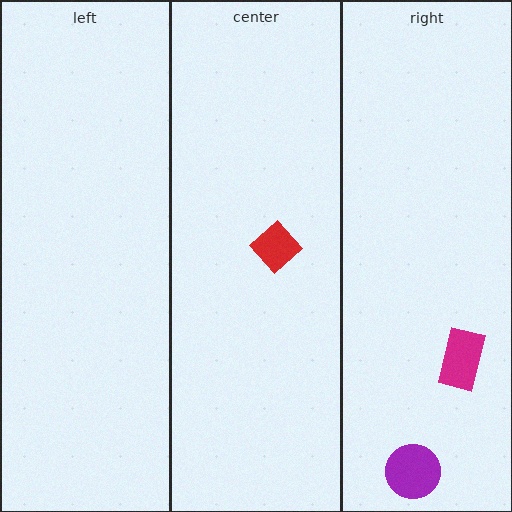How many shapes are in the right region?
2.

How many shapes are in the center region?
1.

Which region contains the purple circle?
The right region.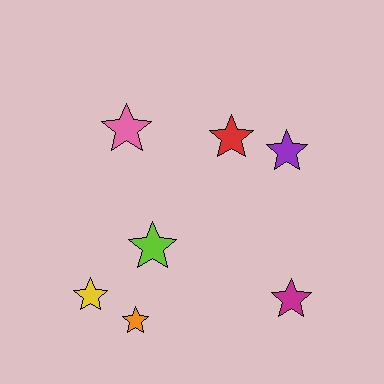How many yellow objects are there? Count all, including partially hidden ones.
There is 1 yellow object.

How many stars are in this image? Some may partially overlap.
There are 7 stars.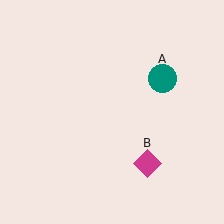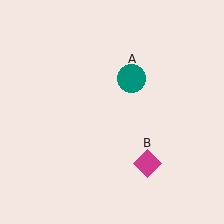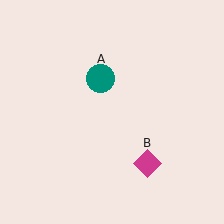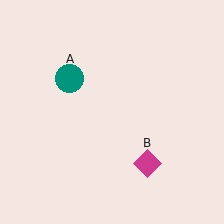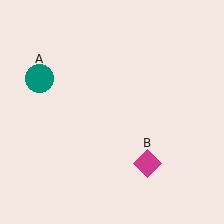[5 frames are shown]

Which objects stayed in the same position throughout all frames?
Magenta diamond (object B) remained stationary.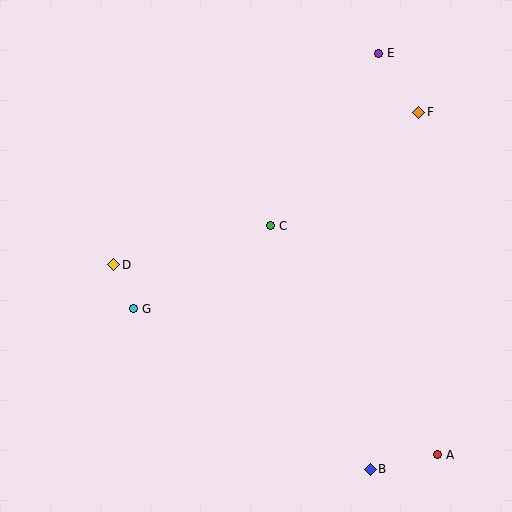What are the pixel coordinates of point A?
Point A is at (438, 455).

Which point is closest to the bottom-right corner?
Point A is closest to the bottom-right corner.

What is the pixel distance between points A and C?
The distance between A and C is 283 pixels.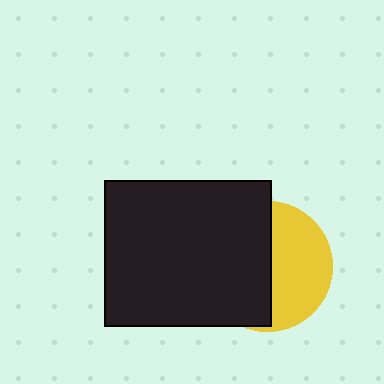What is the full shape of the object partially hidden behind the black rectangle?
The partially hidden object is a yellow circle.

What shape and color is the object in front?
The object in front is a black rectangle.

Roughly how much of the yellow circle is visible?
About half of it is visible (roughly 47%).